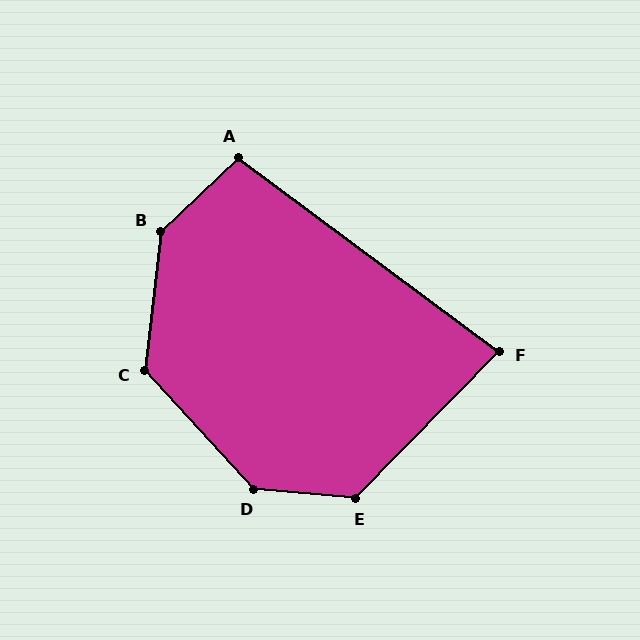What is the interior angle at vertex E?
Approximately 129 degrees (obtuse).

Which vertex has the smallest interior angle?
F, at approximately 82 degrees.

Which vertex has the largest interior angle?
B, at approximately 140 degrees.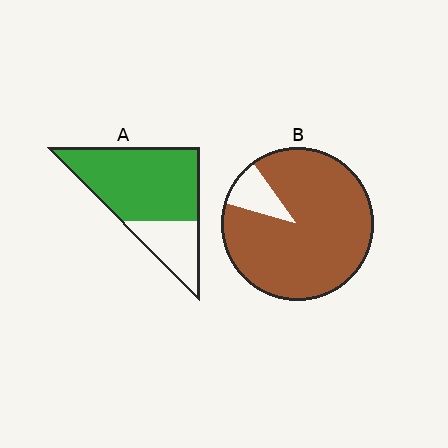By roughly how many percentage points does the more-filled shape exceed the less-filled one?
By roughly 15 percentage points (B over A).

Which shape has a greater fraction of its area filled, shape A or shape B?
Shape B.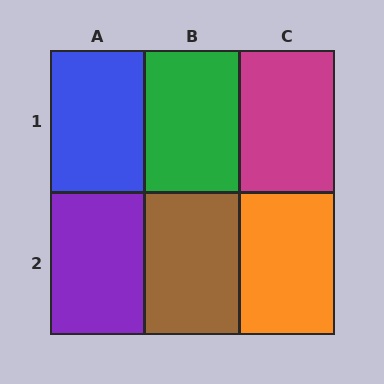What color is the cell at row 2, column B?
Brown.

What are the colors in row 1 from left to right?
Blue, green, magenta.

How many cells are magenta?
1 cell is magenta.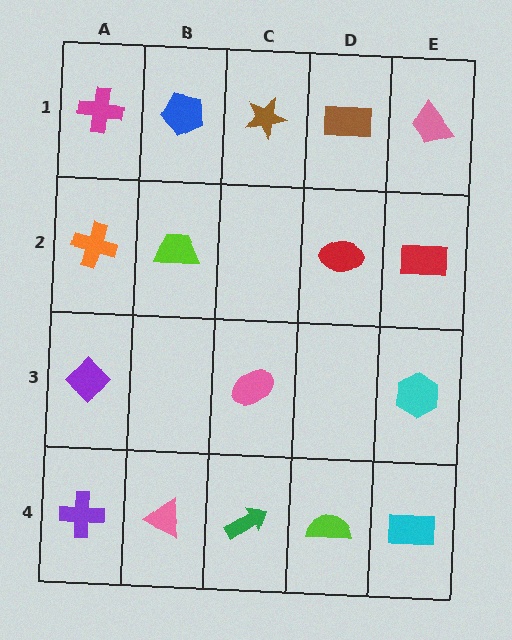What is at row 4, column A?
A purple cross.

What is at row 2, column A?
An orange cross.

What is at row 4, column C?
A green arrow.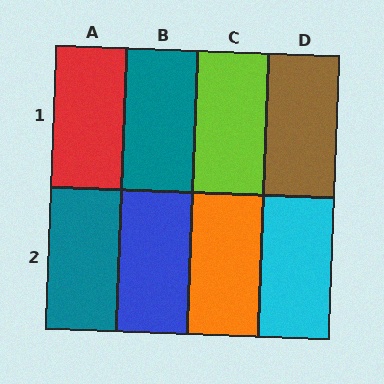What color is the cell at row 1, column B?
Teal.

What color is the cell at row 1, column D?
Brown.